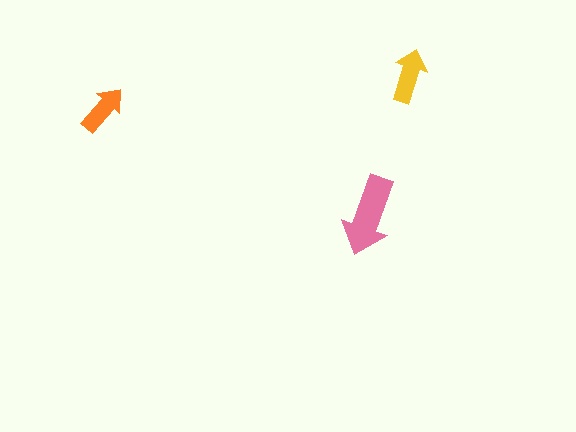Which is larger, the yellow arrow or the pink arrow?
The pink one.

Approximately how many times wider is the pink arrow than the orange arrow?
About 1.5 times wider.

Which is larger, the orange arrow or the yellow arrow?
The yellow one.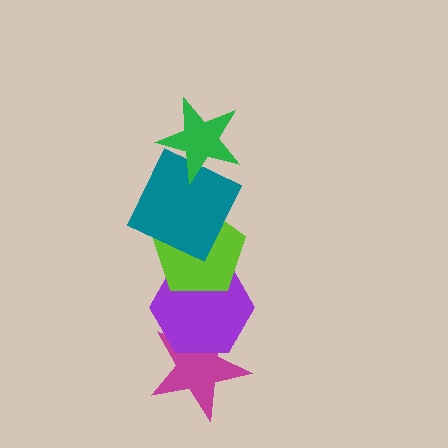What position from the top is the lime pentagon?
The lime pentagon is 3rd from the top.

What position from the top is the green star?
The green star is 1st from the top.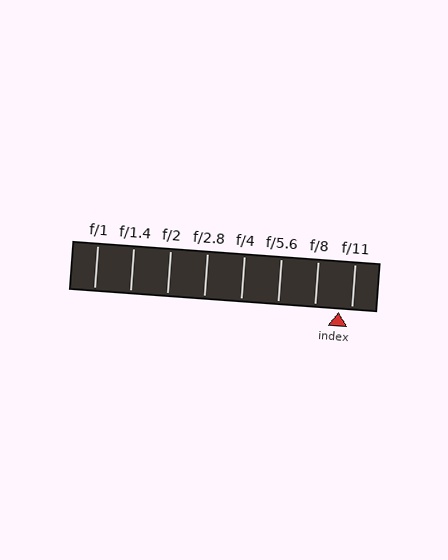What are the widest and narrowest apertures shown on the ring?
The widest aperture shown is f/1 and the narrowest is f/11.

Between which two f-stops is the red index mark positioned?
The index mark is between f/8 and f/11.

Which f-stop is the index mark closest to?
The index mark is closest to f/11.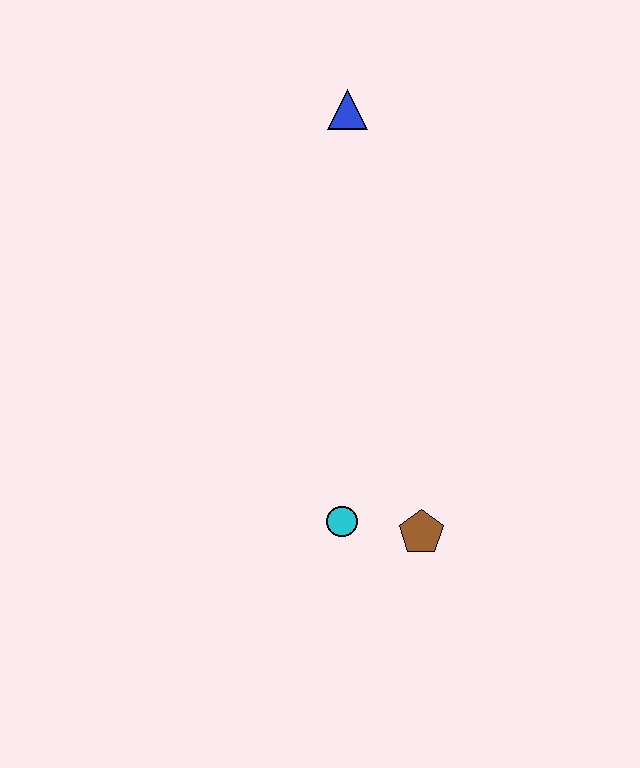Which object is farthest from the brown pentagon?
The blue triangle is farthest from the brown pentagon.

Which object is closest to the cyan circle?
The brown pentagon is closest to the cyan circle.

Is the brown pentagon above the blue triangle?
No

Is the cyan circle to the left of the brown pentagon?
Yes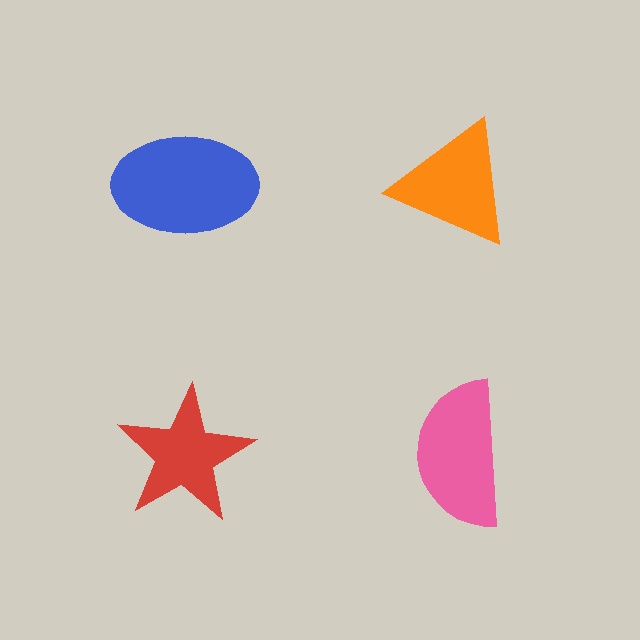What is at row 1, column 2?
An orange triangle.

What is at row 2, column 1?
A red star.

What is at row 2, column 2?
A pink semicircle.